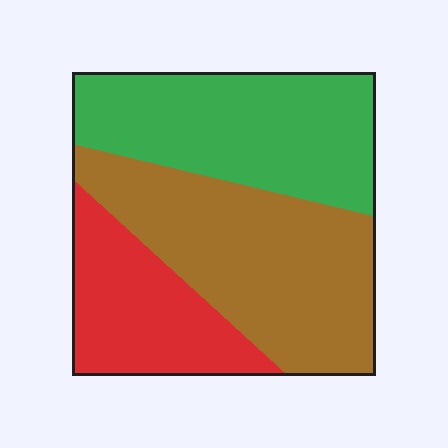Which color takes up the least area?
Red, at roughly 25%.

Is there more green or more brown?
Brown.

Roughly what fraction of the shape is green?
Green takes up about three eighths (3/8) of the shape.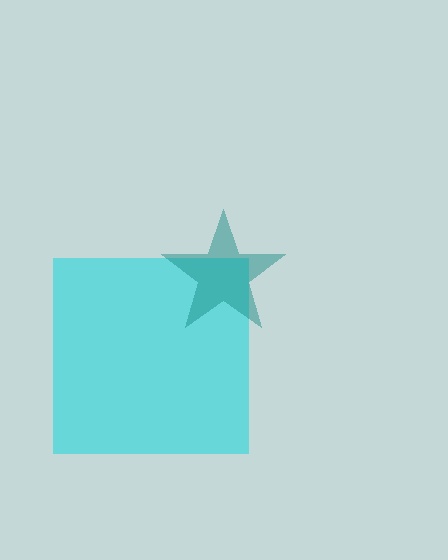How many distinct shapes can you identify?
There are 2 distinct shapes: a cyan square, a teal star.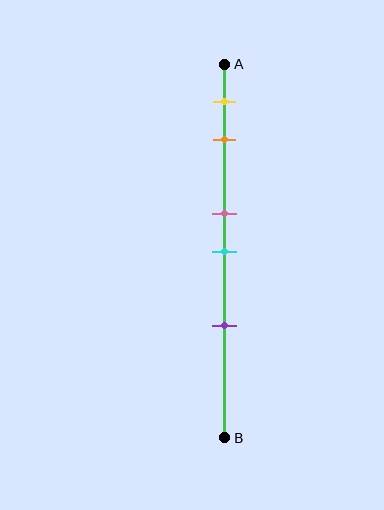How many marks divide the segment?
There are 5 marks dividing the segment.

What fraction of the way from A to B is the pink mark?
The pink mark is approximately 40% (0.4) of the way from A to B.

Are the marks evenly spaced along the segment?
No, the marks are not evenly spaced.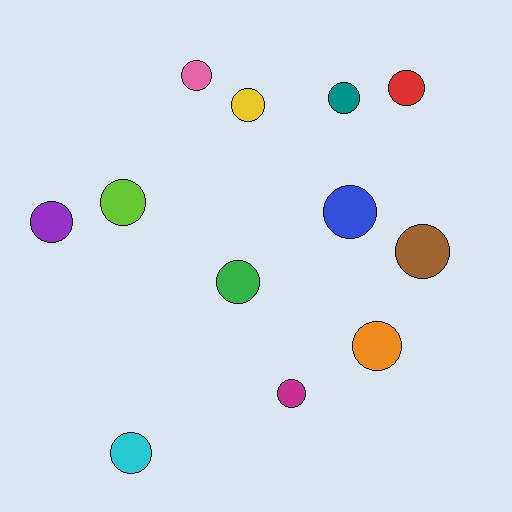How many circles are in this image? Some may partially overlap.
There are 12 circles.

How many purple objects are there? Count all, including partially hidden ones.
There is 1 purple object.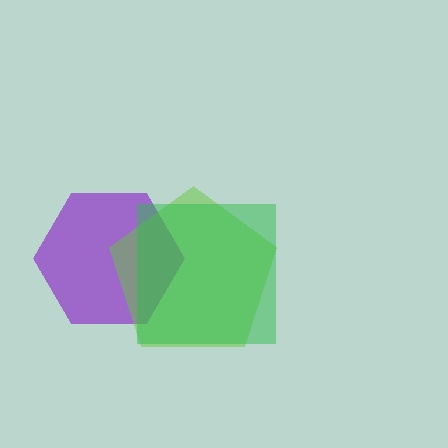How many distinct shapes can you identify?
There are 3 distinct shapes: a purple hexagon, a lime pentagon, a green square.